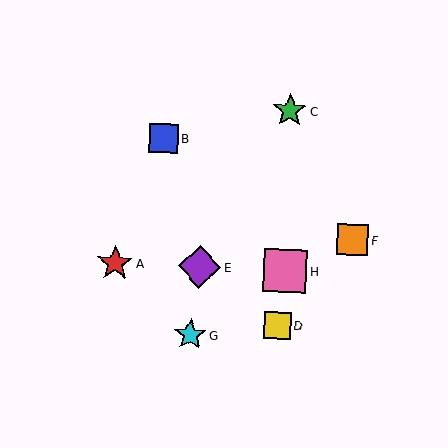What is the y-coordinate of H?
Object H is at y≈271.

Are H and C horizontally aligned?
No, H is at y≈271 and C is at y≈111.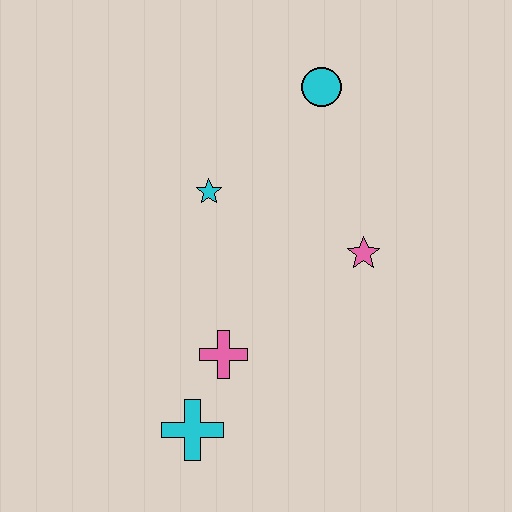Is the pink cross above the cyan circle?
No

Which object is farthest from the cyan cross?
The cyan circle is farthest from the cyan cross.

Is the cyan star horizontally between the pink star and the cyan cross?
Yes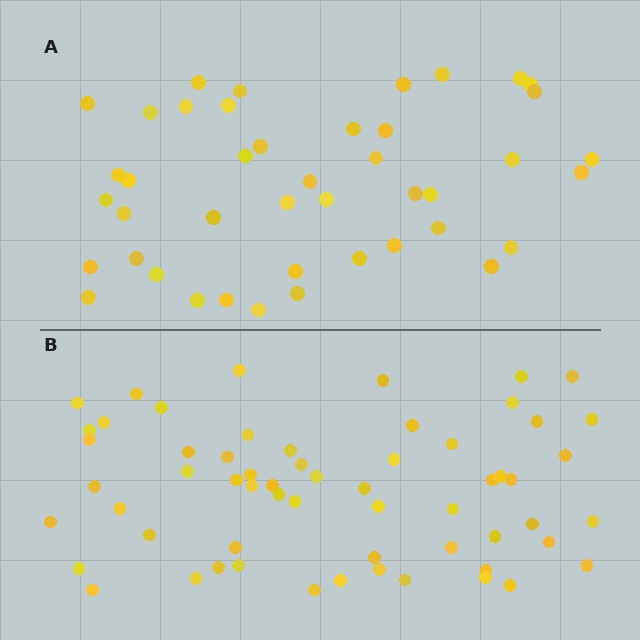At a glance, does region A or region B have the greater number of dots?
Region B (the bottom region) has more dots.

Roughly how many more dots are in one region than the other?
Region B has approximately 15 more dots than region A.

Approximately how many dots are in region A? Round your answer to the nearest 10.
About 40 dots. (The exact count is 43, which rounds to 40.)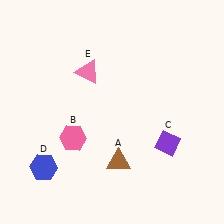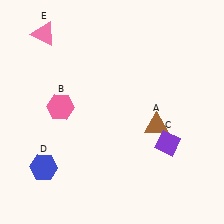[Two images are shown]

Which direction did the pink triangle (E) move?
The pink triangle (E) moved left.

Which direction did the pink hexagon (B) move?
The pink hexagon (B) moved up.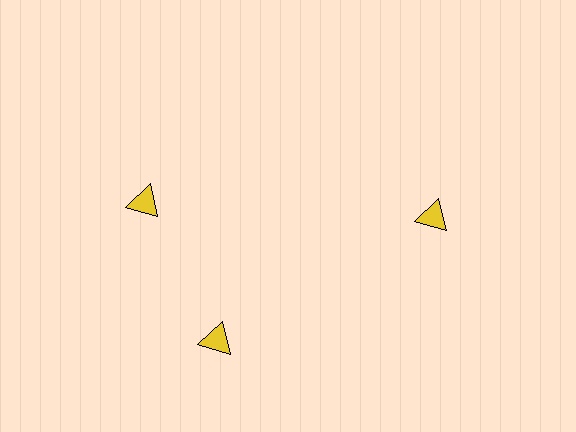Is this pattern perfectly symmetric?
No. The 3 yellow triangles are arranged in a ring, but one element near the 11 o'clock position is rotated out of alignment along the ring, breaking the 3-fold rotational symmetry.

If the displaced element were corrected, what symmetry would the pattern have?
It would have 3-fold rotational symmetry — the pattern would map onto itself every 120 degrees.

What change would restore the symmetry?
The symmetry would be restored by rotating it back into even spacing with its neighbors so that all 3 triangles sit at equal angles and equal distance from the center.